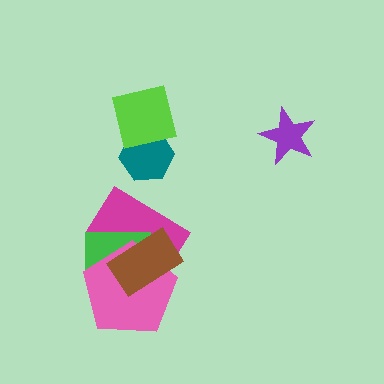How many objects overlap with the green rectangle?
3 objects overlap with the green rectangle.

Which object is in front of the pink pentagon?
The brown rectangle is in front of the pink pentagon.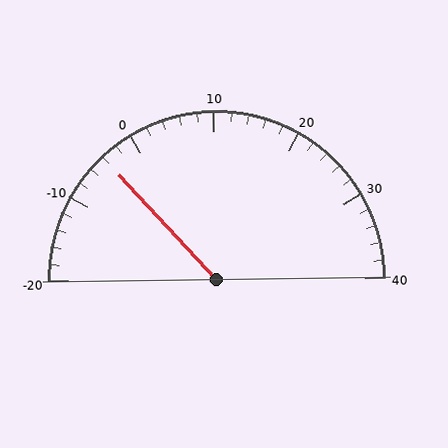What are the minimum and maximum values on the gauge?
The gauge ranges from -20 to 40.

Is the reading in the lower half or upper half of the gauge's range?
The reading is in the lower half of the range (-20 to 40).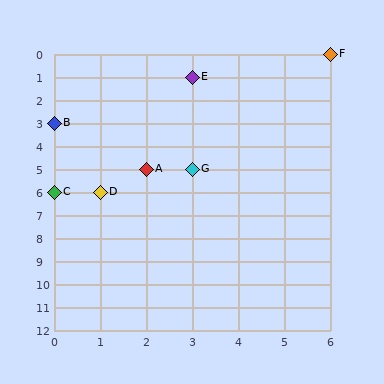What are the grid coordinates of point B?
Point B is at grid coordinates (0, 3).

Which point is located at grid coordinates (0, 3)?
Point B is at (0, 3).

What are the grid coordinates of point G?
Point G is at grid coordinates (3, 5).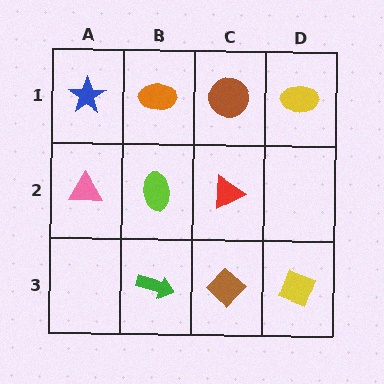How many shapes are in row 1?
4 shapes.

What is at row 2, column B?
A lime ellipse.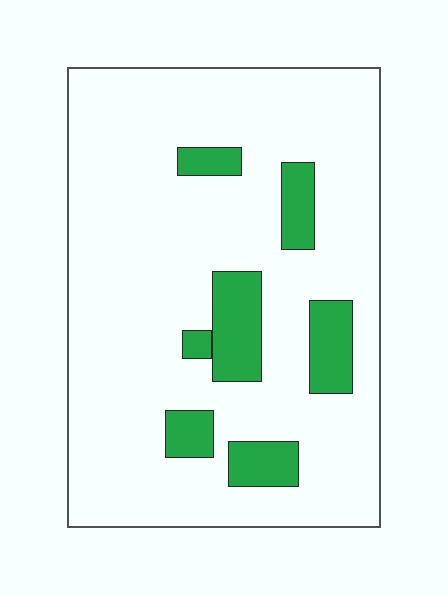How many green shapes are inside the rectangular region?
7.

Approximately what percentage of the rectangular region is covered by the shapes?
Approximately 15%.